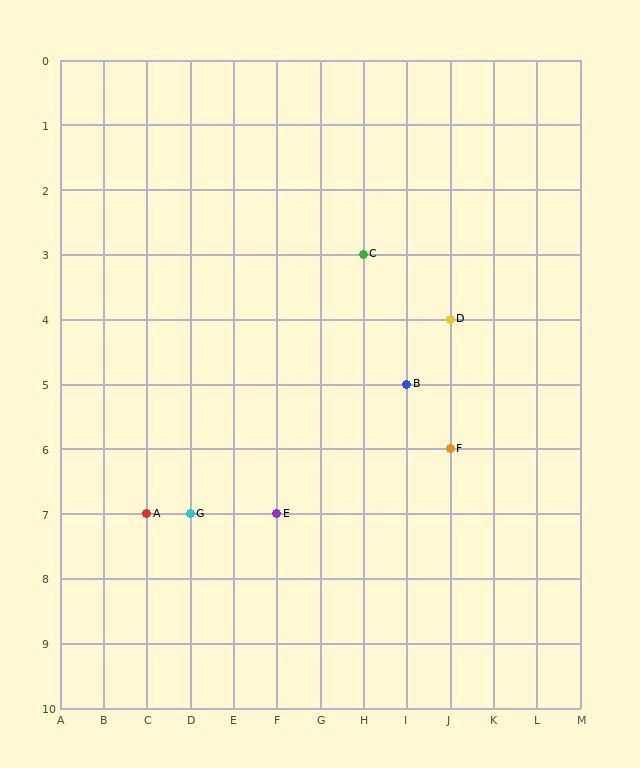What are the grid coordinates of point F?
Point F is at grid coordinates (J, 6).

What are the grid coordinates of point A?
Point A is at grid coordinates (C, 7).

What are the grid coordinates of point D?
Point D is at grid coordinates (J, 4).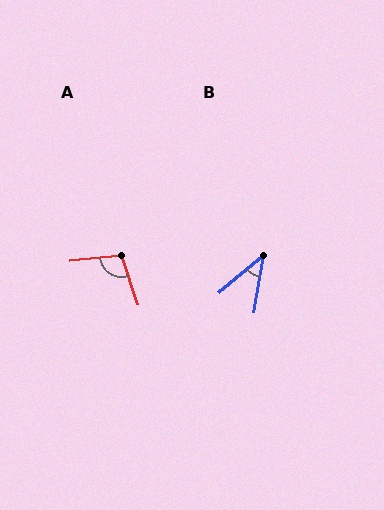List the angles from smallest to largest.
B (40°), A (102°).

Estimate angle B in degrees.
Approximately 40 degrees.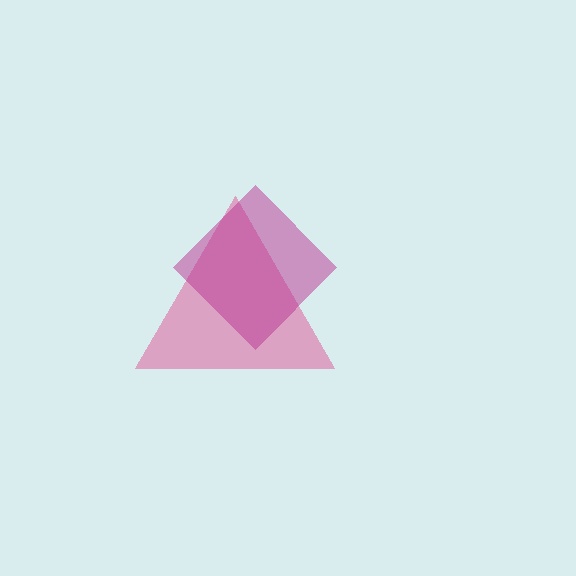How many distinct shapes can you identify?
There are 2 distinct shapes: a pink triangle, a magenta diamond.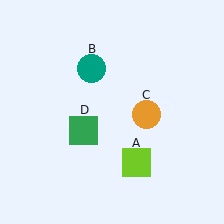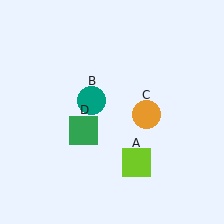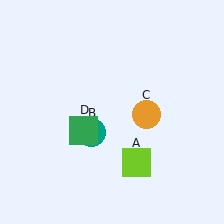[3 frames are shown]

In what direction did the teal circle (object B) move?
The teal circle (object B) moved down.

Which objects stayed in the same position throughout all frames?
Lime square (object A) and orange circle (object C) and green square (object D) remained stationary.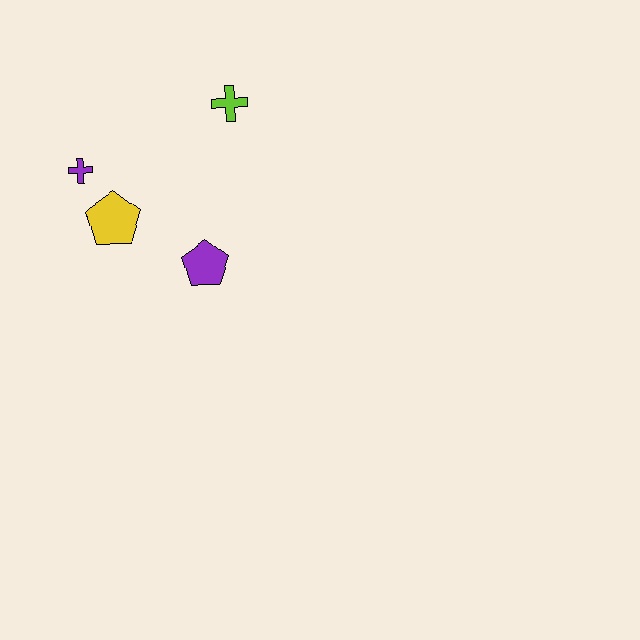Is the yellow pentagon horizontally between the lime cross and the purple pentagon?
No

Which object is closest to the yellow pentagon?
The purple cross is closest to the yellow pentagon.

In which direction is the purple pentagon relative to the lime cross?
The purple pentagon is below the lime cross.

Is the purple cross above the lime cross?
No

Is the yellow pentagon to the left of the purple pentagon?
Yes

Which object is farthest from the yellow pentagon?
The lime cross is farthest from the yellow pentagon.